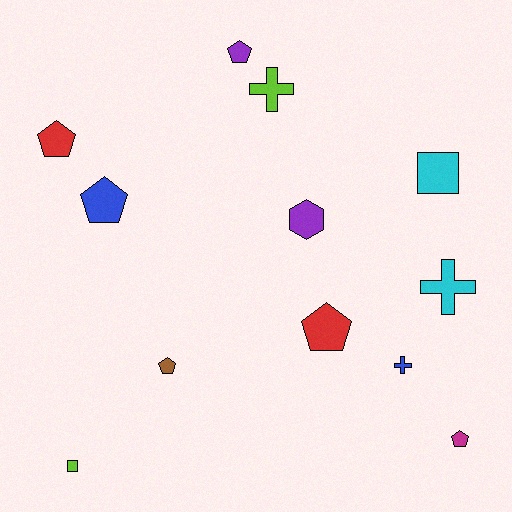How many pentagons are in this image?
There are 6 pentagons.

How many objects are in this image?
There are 12 objects.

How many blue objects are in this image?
There are 2 blue objects.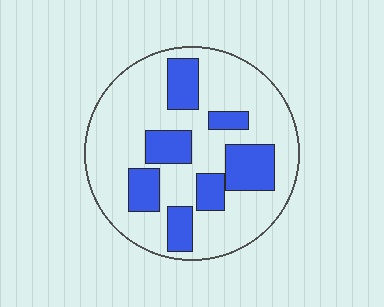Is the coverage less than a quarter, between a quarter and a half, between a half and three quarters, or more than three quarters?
Between a quarter and a half.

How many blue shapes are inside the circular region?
7.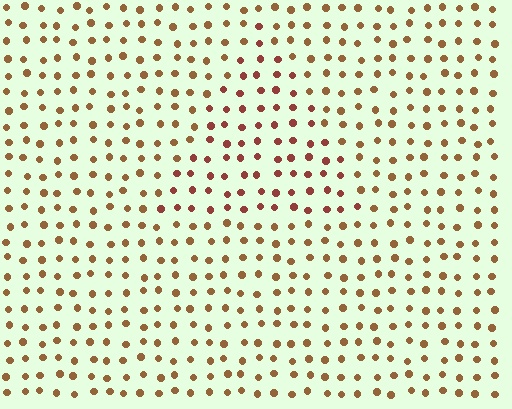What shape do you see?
I see a triangle.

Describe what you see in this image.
The image is filled with small brown elements in a uniform arrangement. A triangle-shaped region is visible where the elements are tinted to a slightly different hue, forming a subtle color boundary.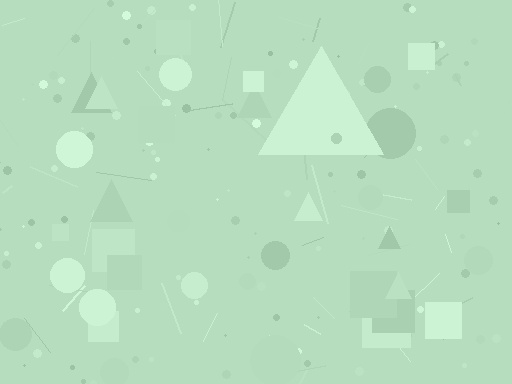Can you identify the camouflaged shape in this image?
The camouflaged shape is a triangle.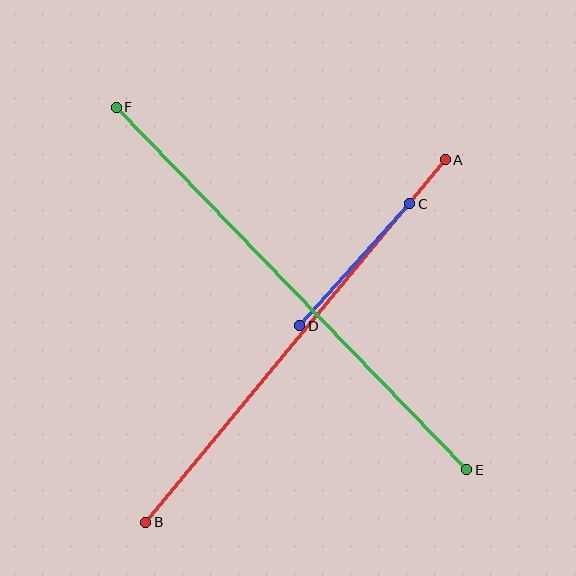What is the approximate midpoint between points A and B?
The midpoint is at approximately (295, 341) pixels.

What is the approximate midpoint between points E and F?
The midpoint is at approximately (291, 288) pixels.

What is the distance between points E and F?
The distance is approximately 504 pixels.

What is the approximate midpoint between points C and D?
The midpoint is at approximately (355, 265) pixels.